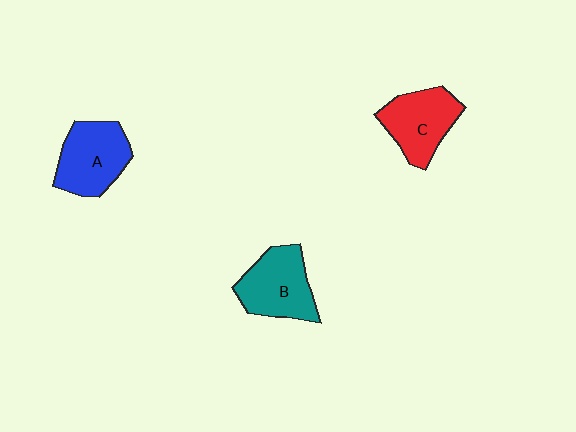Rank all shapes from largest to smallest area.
From largest to smallest: A (blue), B (teal), C (red).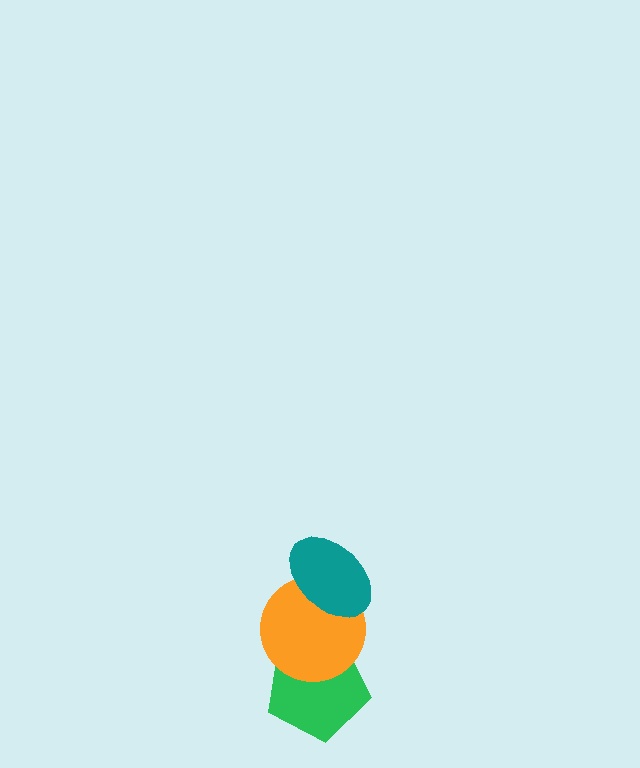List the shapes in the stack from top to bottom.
From top to bottom: the teal ellipse, the orange circle, the green pentagon.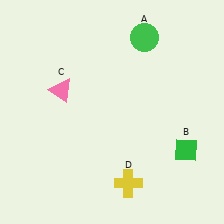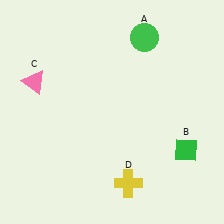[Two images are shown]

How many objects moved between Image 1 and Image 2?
1 object moved between the two images.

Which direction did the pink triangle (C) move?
The pink triangle (C) moved left.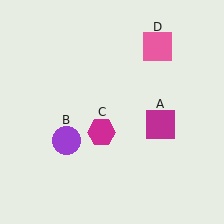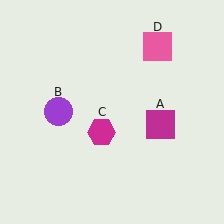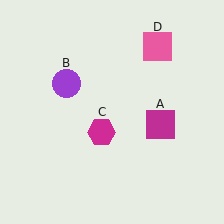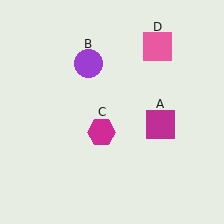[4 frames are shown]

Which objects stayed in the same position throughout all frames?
Magenta square (object A) and magenta hexagon (object C) and pink square (object D) remained stationary.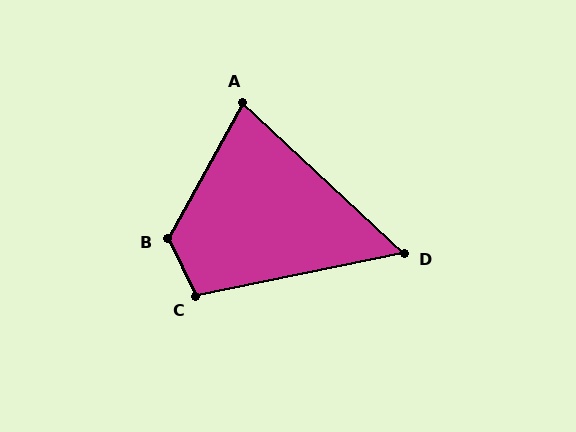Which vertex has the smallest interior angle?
D, at approximately 55 degrees.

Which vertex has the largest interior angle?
B, at approximately 125 degrees.